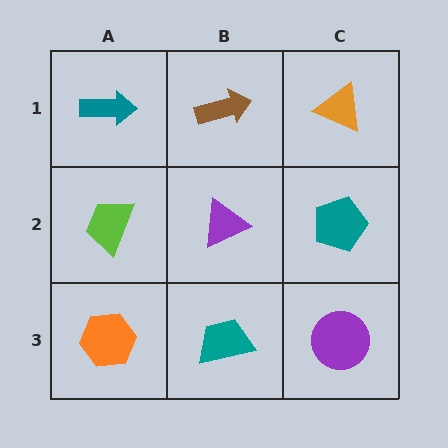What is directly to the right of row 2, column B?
A teal pentagon.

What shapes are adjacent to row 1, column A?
A lime trapezoid (row 2, column A), a brown arrow (row 1, column B).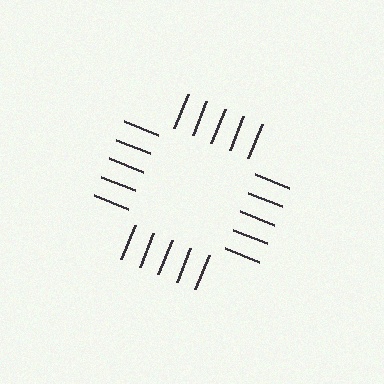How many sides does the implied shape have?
4 sides — the line-ends trace a square.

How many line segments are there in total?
20 — 5 along each of the 4 edges.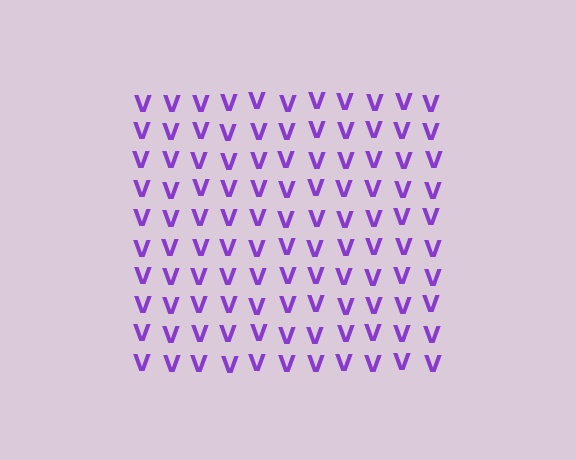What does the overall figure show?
The overall figure shows a square.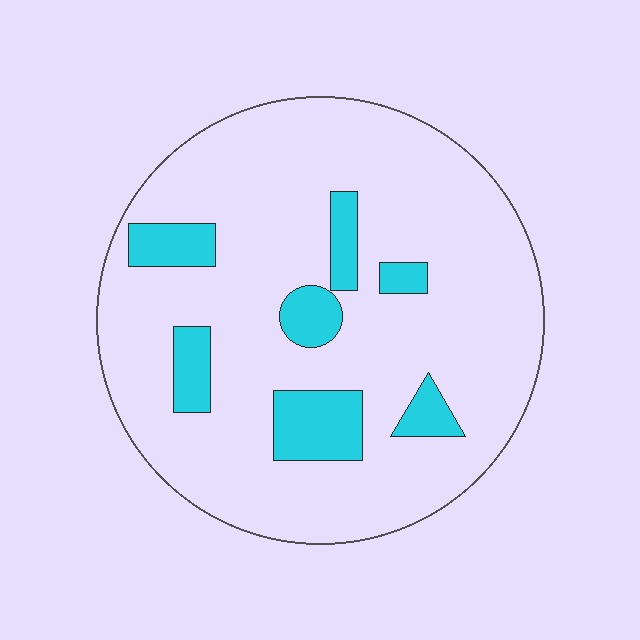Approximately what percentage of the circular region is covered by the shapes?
Approximately 15%.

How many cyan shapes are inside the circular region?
7.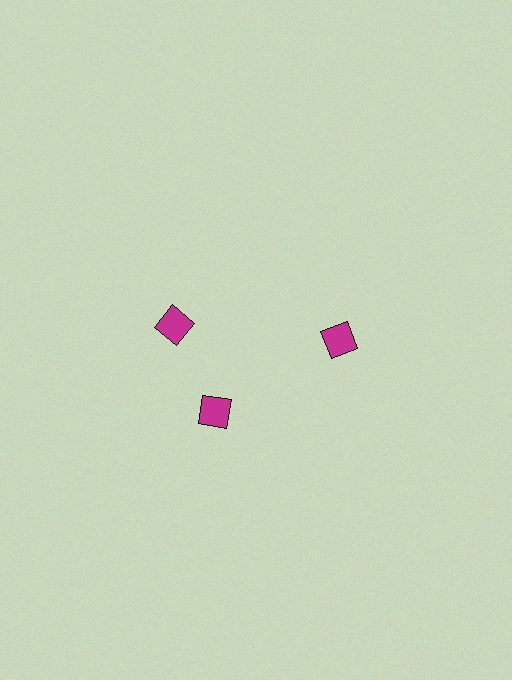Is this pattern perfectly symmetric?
No. The 3 magenta diamonds are arranged in a ring, but one element near the 11 o'clock position is rotated out of alignment along the ring, breaking the 3-fold rotational symmetry.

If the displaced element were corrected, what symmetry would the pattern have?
It would have 3-fold rotational symmetry — the pattern would map onto itself every 120 degrees.